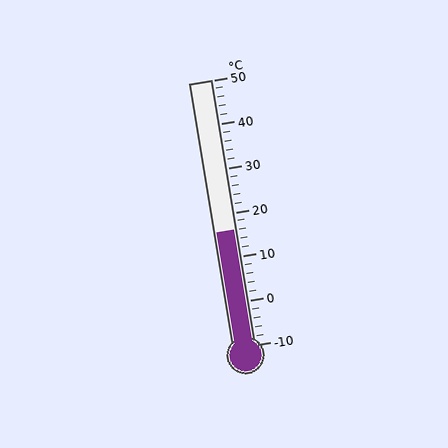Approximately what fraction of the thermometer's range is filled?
The thermometer is filled to approximately 45% of its range.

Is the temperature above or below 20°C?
The temperature is below 20°C.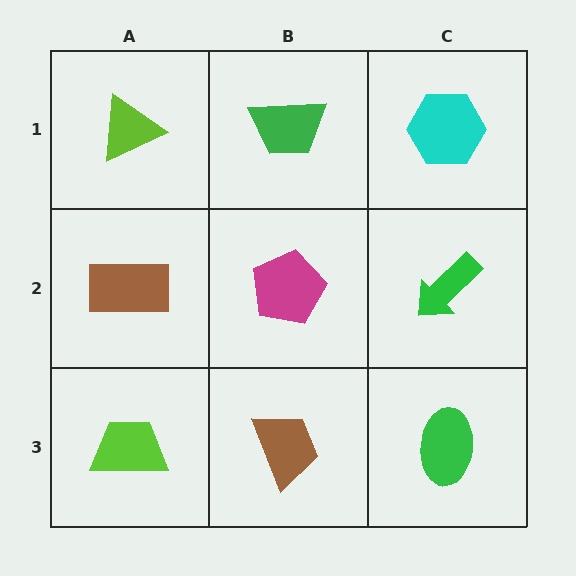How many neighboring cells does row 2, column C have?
3.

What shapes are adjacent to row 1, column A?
A brown rectangle (row 2, column A), a green trapezoid (row 1, column B).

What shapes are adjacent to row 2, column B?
A green trapezoid (row 1, column B), a brown trapezoid (row 3, column B), a brown rectangle (row 2, column A), a green arrow (row 2, column C).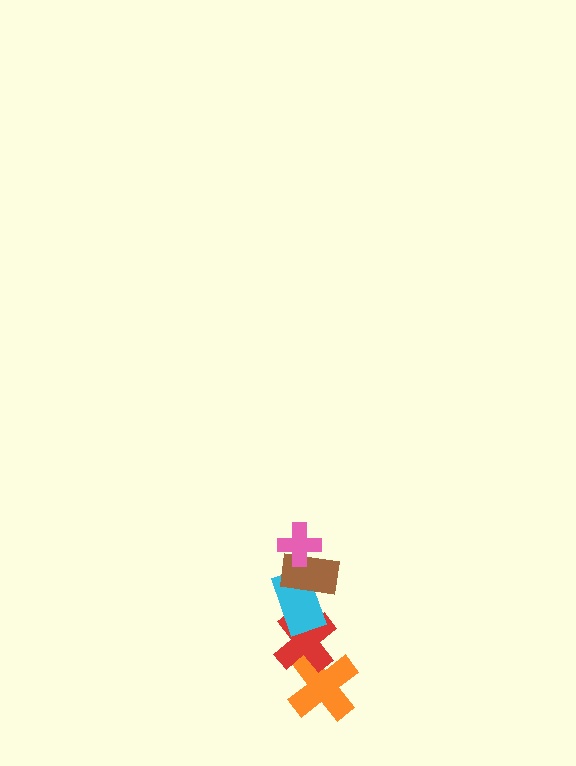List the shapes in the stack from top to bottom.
From top to bottom: the pink cross, the brown rectangle, the cyan rectangle, the red cross, the orange cross.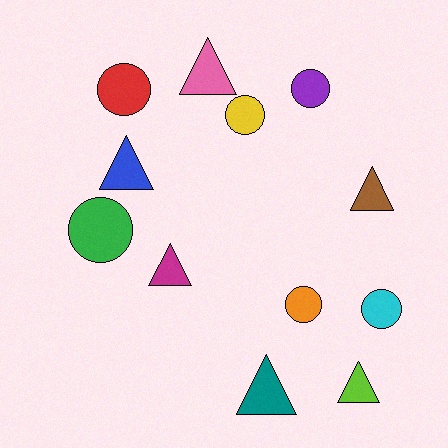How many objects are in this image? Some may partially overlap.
There are 12 objects.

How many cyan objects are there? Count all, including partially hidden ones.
There is 1 cyan object.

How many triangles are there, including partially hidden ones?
There are 6 triangles.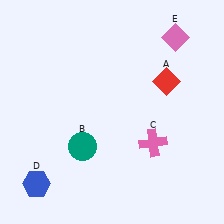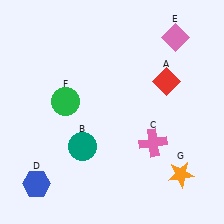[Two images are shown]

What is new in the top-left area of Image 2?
A green circle (F) was added in the top-left area of Image 2.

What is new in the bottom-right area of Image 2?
An orange star (G) was added in the bottom-right area of Image 2.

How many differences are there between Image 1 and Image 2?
There are 2 differences between the two images.